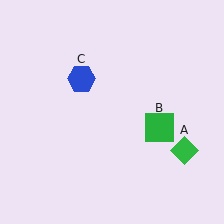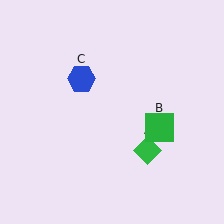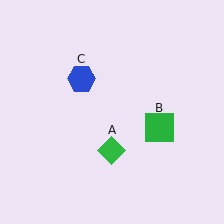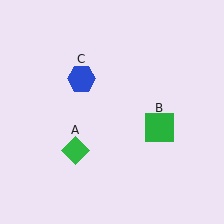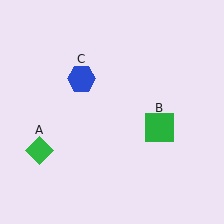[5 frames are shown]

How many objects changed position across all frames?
1 object changed position: green diamond (object A).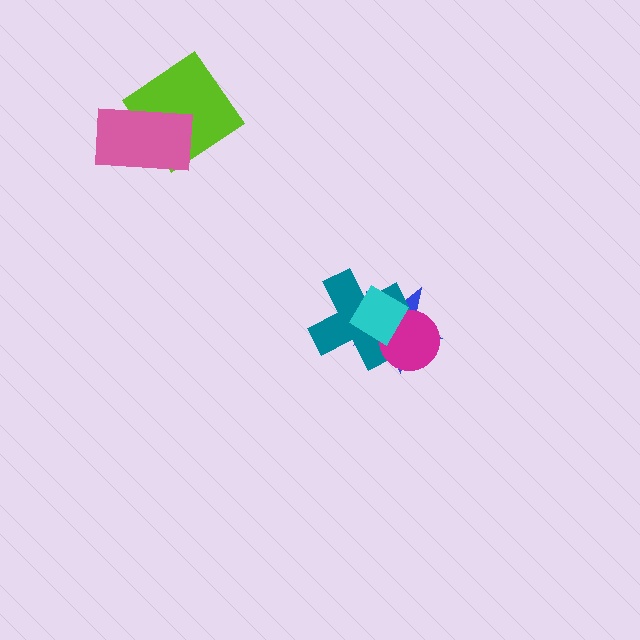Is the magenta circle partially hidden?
Yes, it is partially covered by another shape.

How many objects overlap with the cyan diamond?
3 objects overlap with the cyan diamond.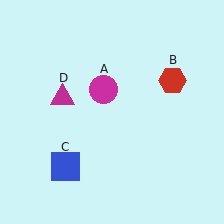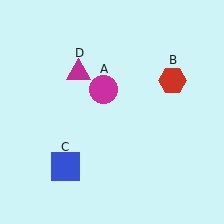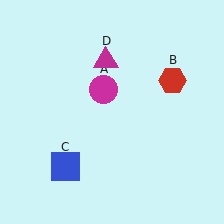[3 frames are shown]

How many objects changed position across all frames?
1 object changed position: magenta triangle (object D).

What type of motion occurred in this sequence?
The magenta triangle (object D) rotated clockwise around the center of the scene.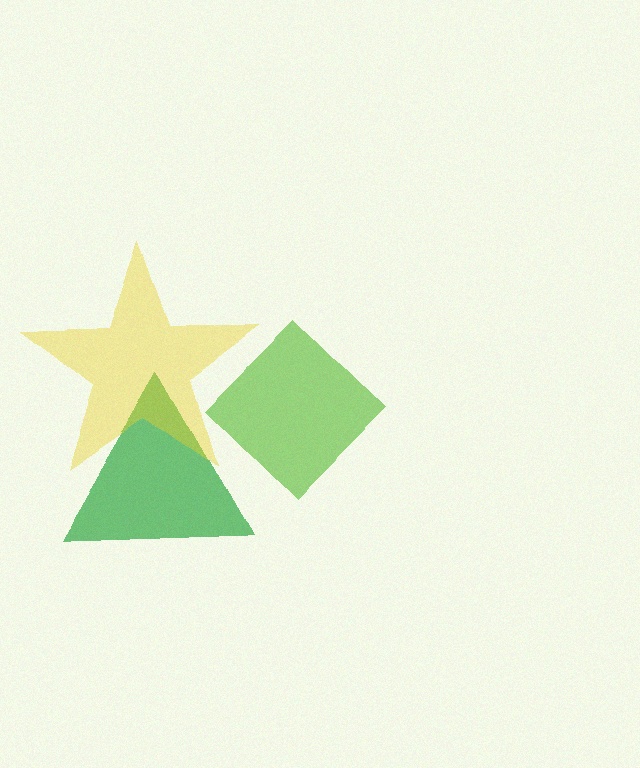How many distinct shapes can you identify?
There are 3 distinct shapes: a lime diamond, a green triangle, a yellow star.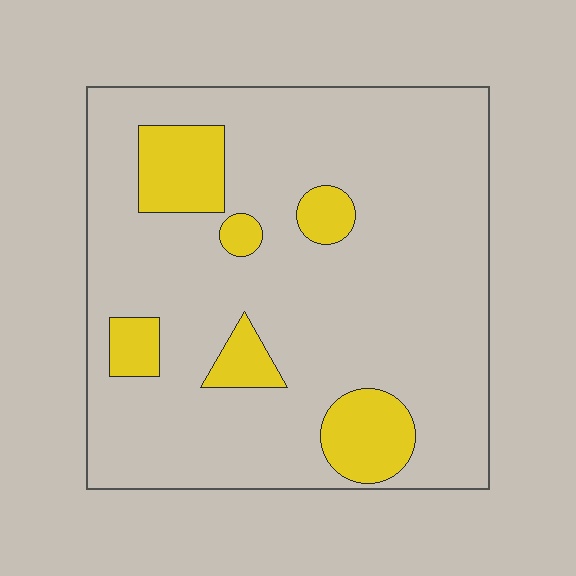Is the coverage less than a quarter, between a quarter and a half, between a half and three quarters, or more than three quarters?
Less than a quarter.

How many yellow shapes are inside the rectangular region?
6.